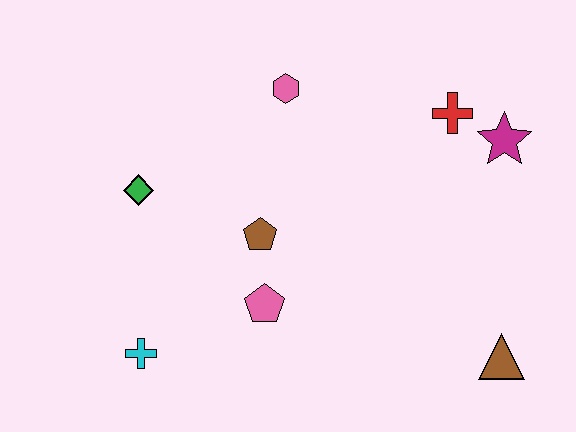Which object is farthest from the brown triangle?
The green diamond is farthest from the brown triangle.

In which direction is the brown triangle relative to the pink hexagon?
The brown triangle is below the pink hexagon.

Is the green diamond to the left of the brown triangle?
Yes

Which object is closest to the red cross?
The magenta star is closest to the red cross.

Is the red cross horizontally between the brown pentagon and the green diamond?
No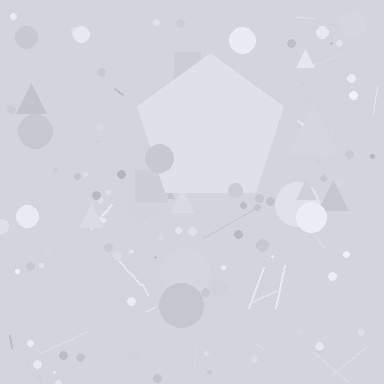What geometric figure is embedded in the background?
A pentagon is embedded in the background.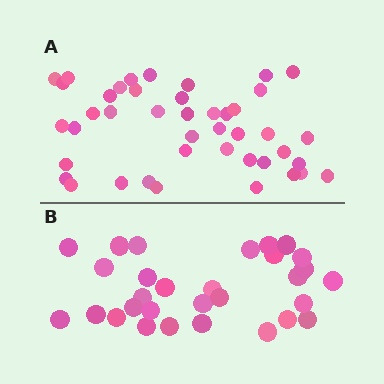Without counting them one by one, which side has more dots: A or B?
Region A (the top region) has more dots.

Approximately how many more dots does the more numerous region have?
Region A has approximately 15 more dots than region B.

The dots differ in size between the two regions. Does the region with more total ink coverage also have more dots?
No. Region B has more total ink coverage because its dots are larger, but region A actually contains more individual dots. Total area can be misleading — the number of items is what matters here.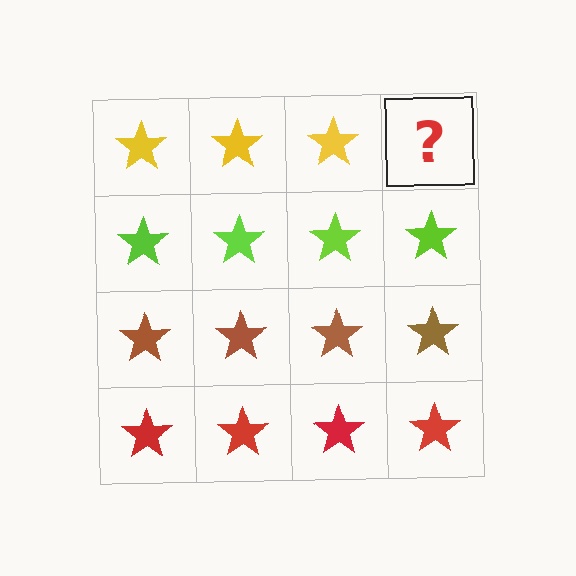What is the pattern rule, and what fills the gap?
The rule is that each row has a consistent color. The gap should be filled with a yellow star.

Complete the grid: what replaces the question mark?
The question mark should be replaced with a yellow star.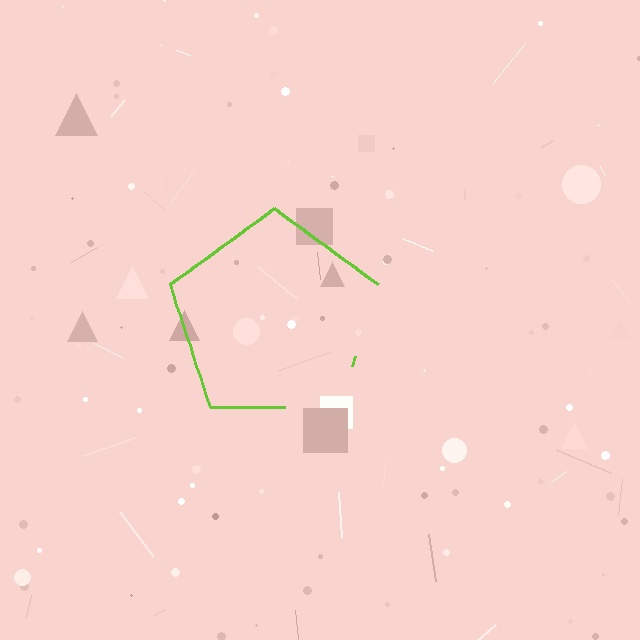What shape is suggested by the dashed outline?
The dashed outline suggests a pentagon.